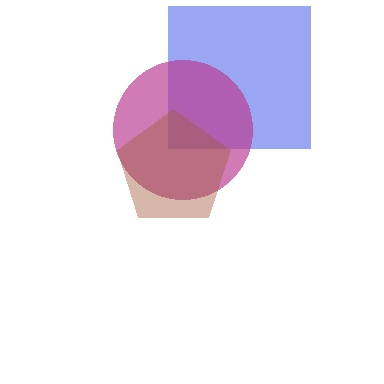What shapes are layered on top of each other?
The layered shapes are: a blue square, a magenta circle, a brown pentagon.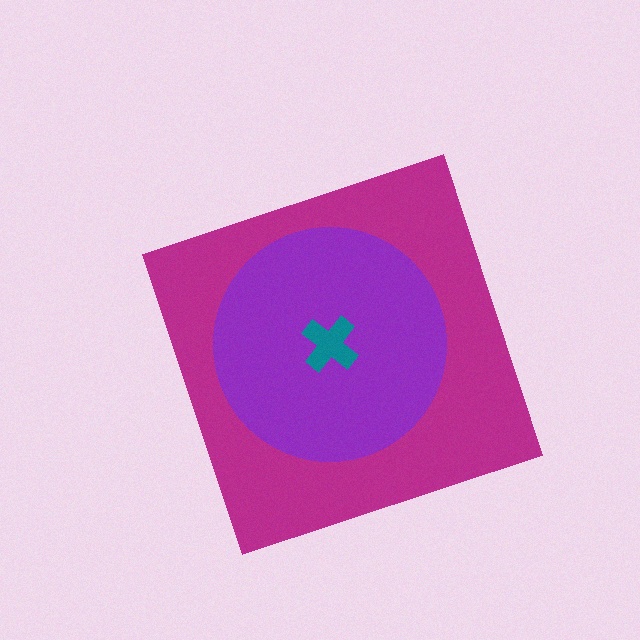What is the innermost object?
The teal cross.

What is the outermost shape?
The magenta diamond.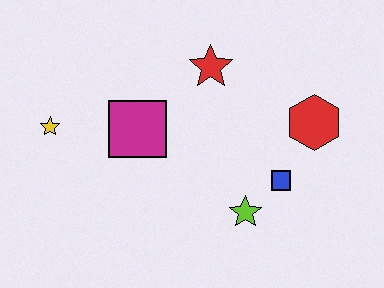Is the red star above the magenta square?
Yes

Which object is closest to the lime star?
The blue square is closest to the lime star.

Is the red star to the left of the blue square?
Yes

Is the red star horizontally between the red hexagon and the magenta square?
Yes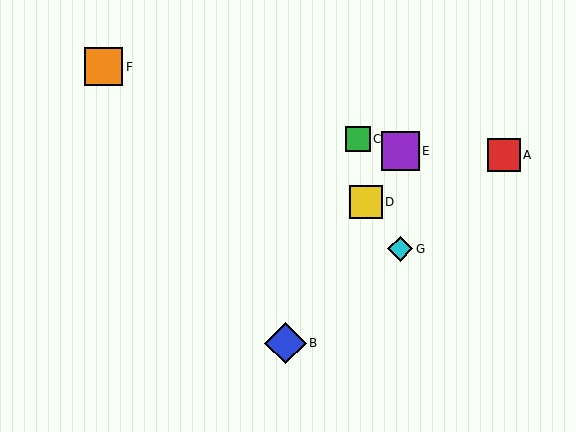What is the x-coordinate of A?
Object A is at x≈504.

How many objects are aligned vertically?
2 objects (E, G) are aligned vertically.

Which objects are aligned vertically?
Objects E, G are aligned vertically.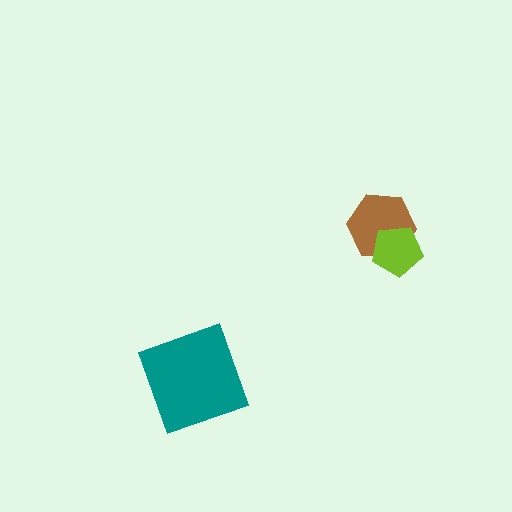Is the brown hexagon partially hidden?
Yes, it is partially covered by another shape.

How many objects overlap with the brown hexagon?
1 object overlaps with the brown hexagon.